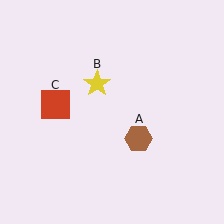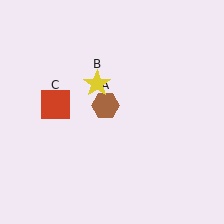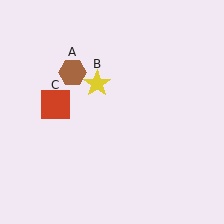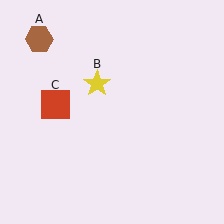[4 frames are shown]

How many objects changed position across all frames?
1 object changed position: brown hexagon (object A).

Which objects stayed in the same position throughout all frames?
Yellow star (object B) and red square (object C) remained stationary.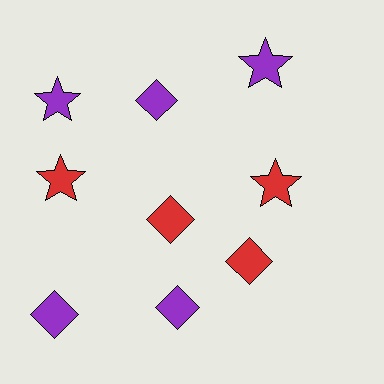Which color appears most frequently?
Purple, with 5 objects.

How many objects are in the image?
There are 9 objects.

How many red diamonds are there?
There are 2 red diamonds.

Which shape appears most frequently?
Diamond, with 5 objects.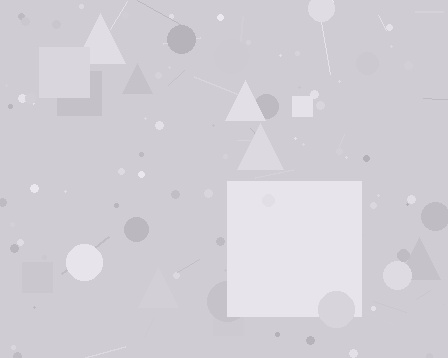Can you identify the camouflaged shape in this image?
The camouflaged shape is a square.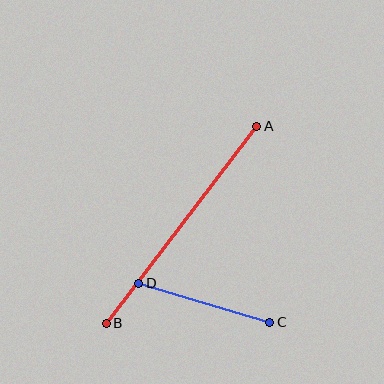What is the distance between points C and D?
The distance is approximately 137 pixels.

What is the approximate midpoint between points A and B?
The midpoint is at approximately (182, 225) pixels.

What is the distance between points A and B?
The distance is approximately 248 pixels.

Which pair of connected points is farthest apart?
Points A and B are farthest apart.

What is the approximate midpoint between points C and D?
The midpoint is at approximately (204, 303) pixels.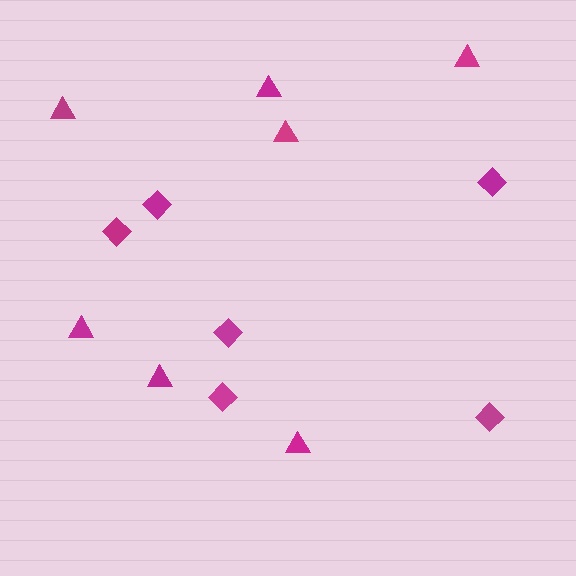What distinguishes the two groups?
There are 2 groups: one group of triangles (7) and one group of diamonds (6).